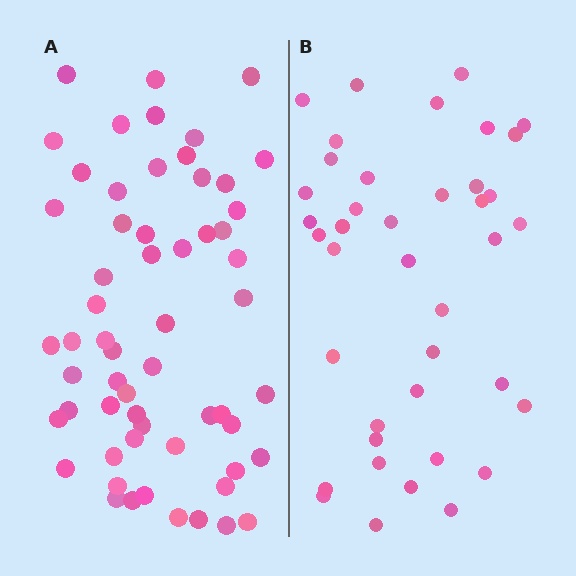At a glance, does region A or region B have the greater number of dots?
Region A (the left region) has more dots.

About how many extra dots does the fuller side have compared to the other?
Region A has approximately 20 more dots than region B.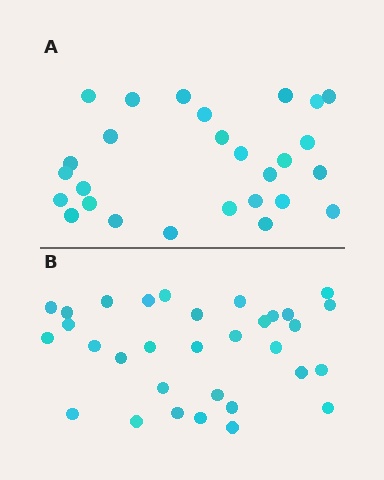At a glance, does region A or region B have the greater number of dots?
Region B (the bottom region) has more dots.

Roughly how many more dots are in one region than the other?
Region B has about 5 more dots than region A.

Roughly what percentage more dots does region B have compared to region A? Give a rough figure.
About 20% more.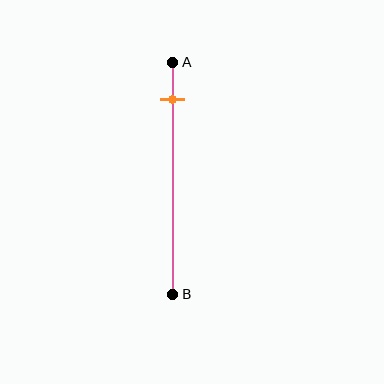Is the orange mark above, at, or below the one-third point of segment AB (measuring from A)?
The orange mark is above the one-third point of segment AB.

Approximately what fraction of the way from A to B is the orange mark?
The orange mark is approximately 15% of the way from A to B.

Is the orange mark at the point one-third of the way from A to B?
No, the mark is at about 15% from A, not at the 33% one-third point.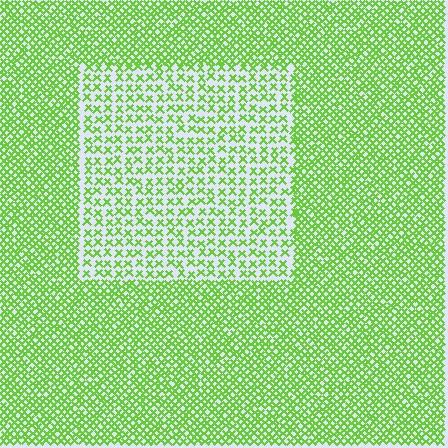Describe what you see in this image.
The image contains small lime elements arranged at two different densities. A rectangle-shaped region is visible where the elements are less densely packed than the surrounding area.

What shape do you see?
I see a rectangle.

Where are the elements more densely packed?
The elements are more densely packed outside the rectangle boundary.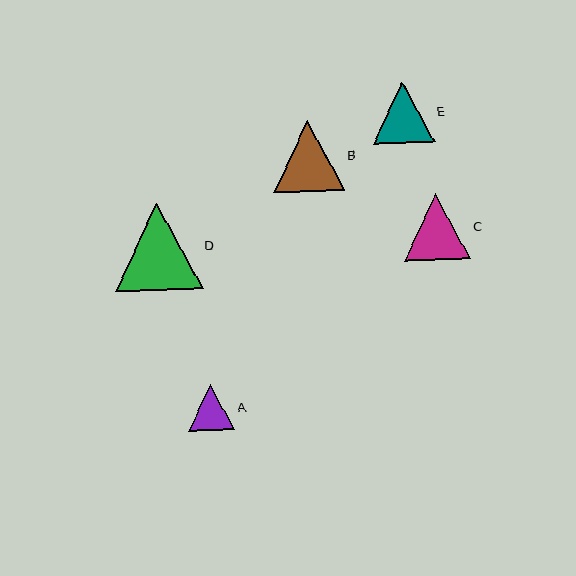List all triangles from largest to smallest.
From largest to smallest: D, B, C, E, A.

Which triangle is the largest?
Triangle D is the largest with a size of approximately 88 pixels.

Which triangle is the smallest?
Triangle A is the smallest with a size of approximately 46 pixels.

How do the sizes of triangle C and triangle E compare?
Triangle C and triangle E are approximately the same size.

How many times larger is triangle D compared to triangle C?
Triangle D is approximately 1.3 times the size of triangle C.